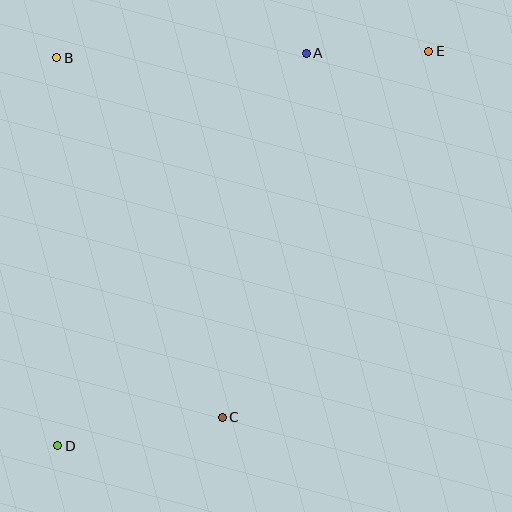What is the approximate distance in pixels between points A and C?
The distance between A and C is approximately 374 pixels.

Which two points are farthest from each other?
Points D and E are farthest from each other.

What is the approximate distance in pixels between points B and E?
The distance between B and E is approximately 372 pixels.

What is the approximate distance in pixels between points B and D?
The distance between B and D is approximately 388 pixels.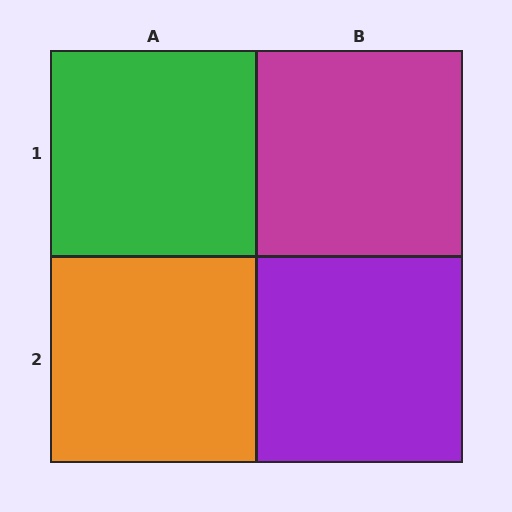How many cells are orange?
1 cell is orange.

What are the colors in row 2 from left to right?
Orange, purple.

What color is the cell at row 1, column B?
Magenta.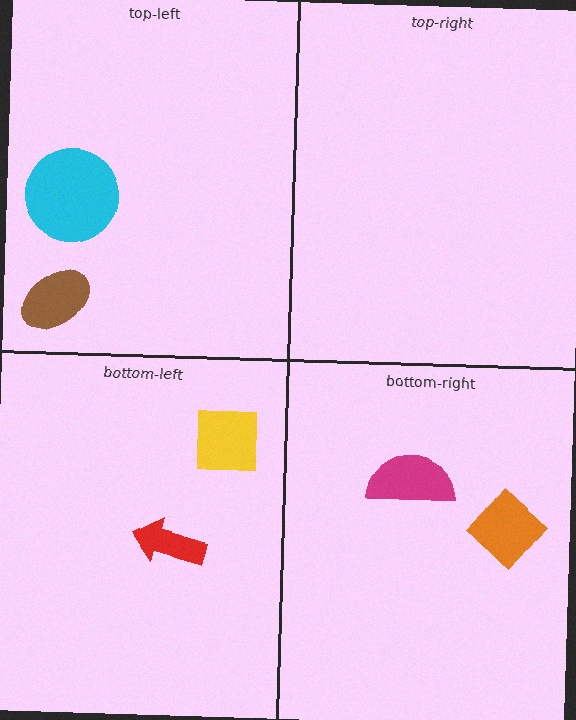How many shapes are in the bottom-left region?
2.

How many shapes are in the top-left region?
2.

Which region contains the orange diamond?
The bottom-right region.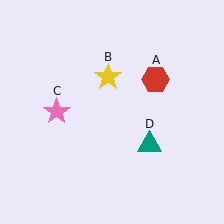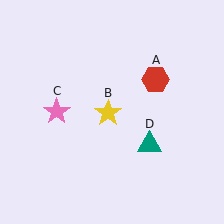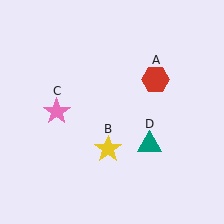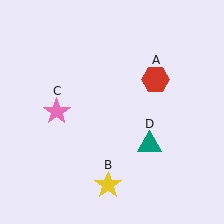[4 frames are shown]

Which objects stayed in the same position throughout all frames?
Red hexagon (object A) and pink star (object C) and teal triangle (object D) remained stationary.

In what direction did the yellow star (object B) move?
The yellow star (object B) moved down.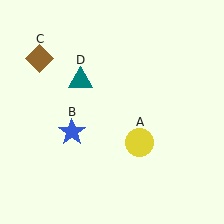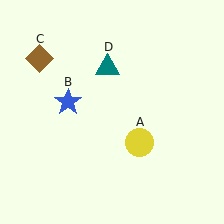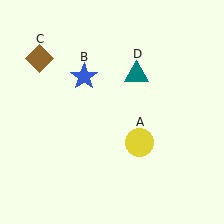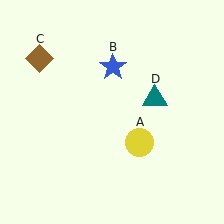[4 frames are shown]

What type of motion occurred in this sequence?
The blue star (object B), teal triangle (object D) rotated clockwise around the center of the scene.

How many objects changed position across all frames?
2 objects changed position: blue star (object B), teal triangle (object D).